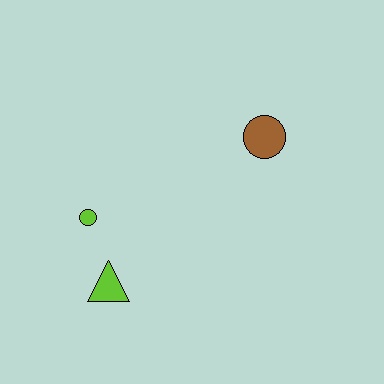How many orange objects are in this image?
There are no orange objects.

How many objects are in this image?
There are 3 objects.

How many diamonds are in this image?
There are no diamonds.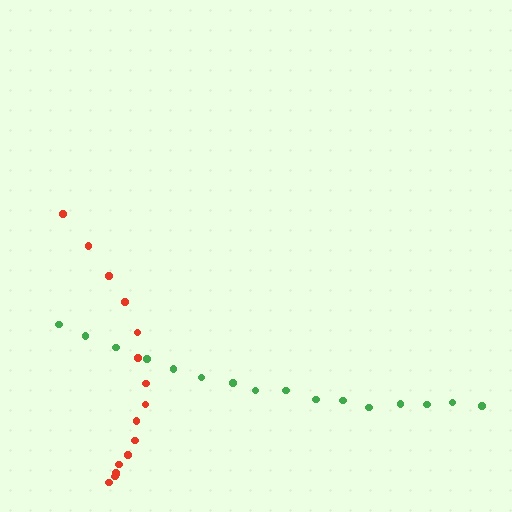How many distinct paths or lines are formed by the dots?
There are 2 distinct paths.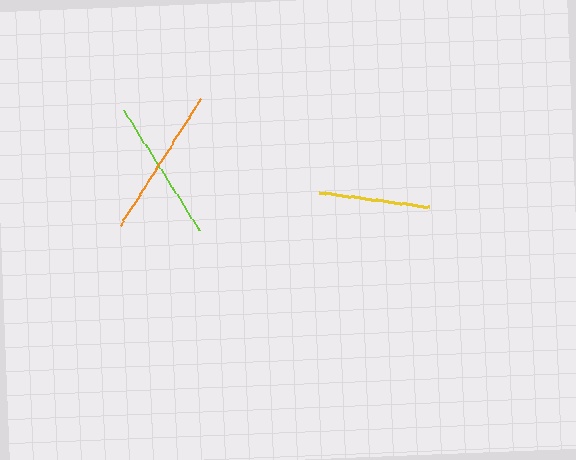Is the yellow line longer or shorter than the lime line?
The lime line is longer than the yellow line.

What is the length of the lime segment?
The lime segment is approximately 142 pixels long.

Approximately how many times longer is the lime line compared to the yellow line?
The lime line is approximately 1.3 times the length of the yellow line.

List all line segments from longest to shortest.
From longest to shortest: orange, lime, yellow.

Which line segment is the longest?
The orange line is the longest at approximately 149 pixels.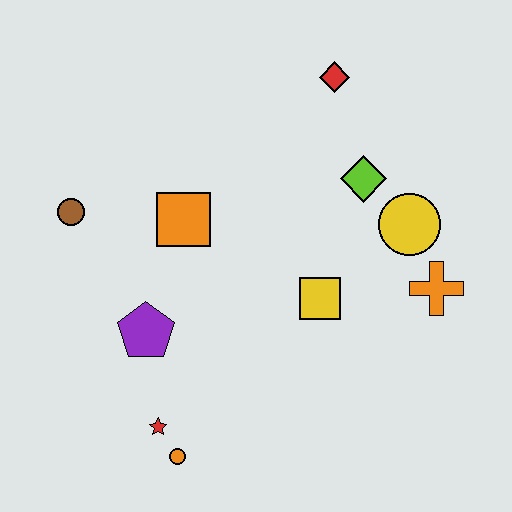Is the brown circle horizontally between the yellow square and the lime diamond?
No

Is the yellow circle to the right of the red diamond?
Yes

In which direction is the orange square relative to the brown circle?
The orange square is to the right of the brown circle.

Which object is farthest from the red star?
The red diamond is farthest from the red star.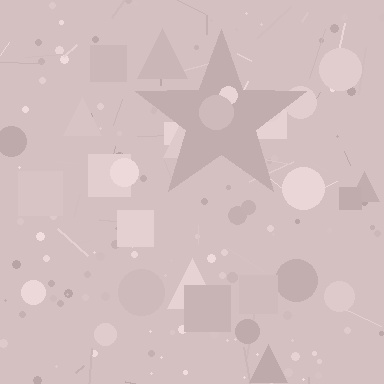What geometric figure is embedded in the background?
A star is embedded in the background.